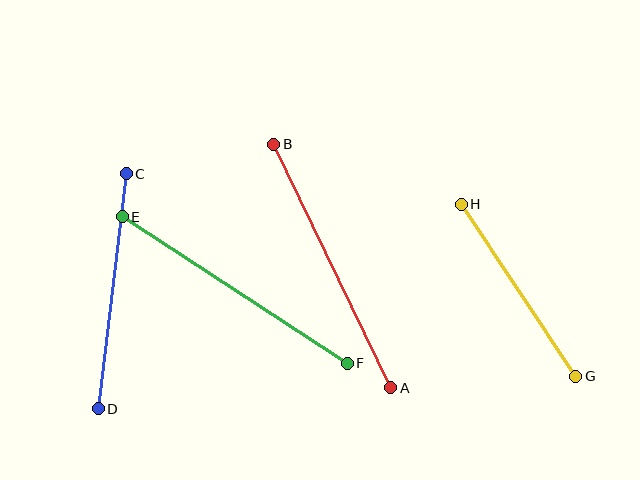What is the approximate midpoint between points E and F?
The midpoint is at approximately (235, 290) pixels.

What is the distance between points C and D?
The distance is approximately 237 pixels.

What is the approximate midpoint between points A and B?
The midpoint is at approximately (332, 266) pixels.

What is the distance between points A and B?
The distance is approximately 270 pixels.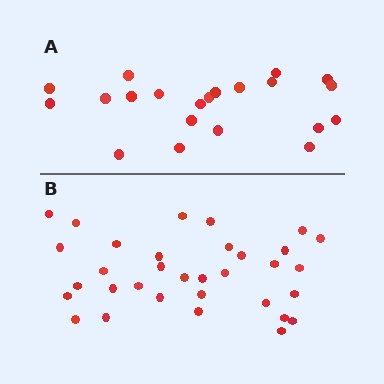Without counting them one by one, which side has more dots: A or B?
Region B (the bottom region) has more dots.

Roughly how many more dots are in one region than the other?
Region B has roughly 12 or so more dots than region A.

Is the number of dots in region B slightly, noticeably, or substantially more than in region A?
Region B has substantially more. The ratio is roughly 1.6 to 1.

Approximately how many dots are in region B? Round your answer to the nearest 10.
About 30 dots. (The exact count is 33, which rounds to 30.)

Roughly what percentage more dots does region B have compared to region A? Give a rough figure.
About 55% more.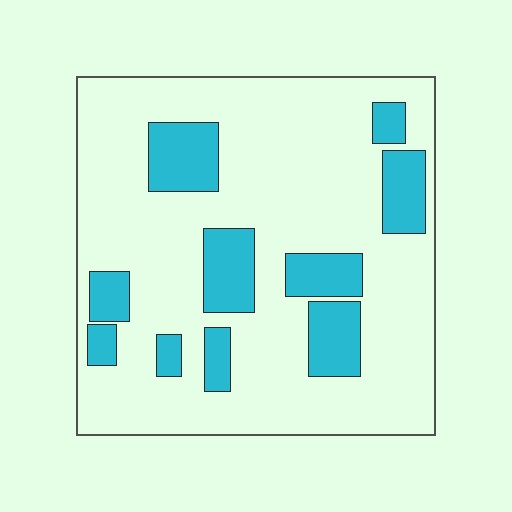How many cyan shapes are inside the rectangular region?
10.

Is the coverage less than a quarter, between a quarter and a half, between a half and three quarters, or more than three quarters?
Less than a quarter.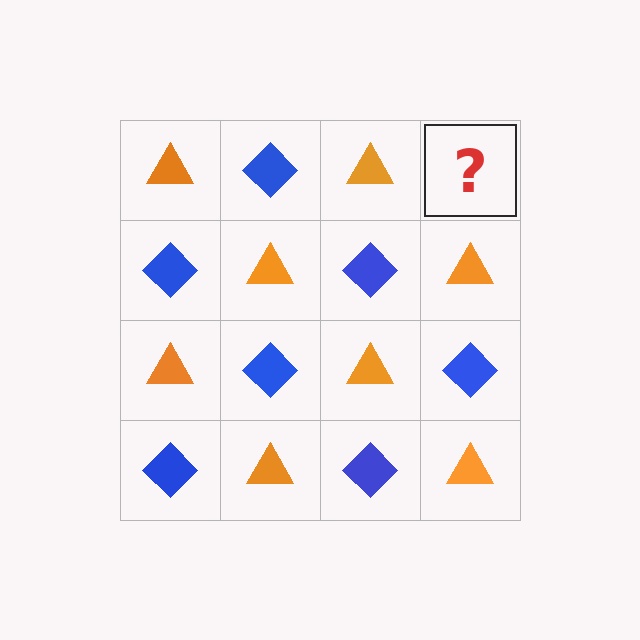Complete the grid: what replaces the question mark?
The question mark should be replaced with a blue diamond.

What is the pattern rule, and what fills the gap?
The rule is that it alternates orange triangle and blue diamond in a checkerboard pattern. The gap should be filled with a blue diamond.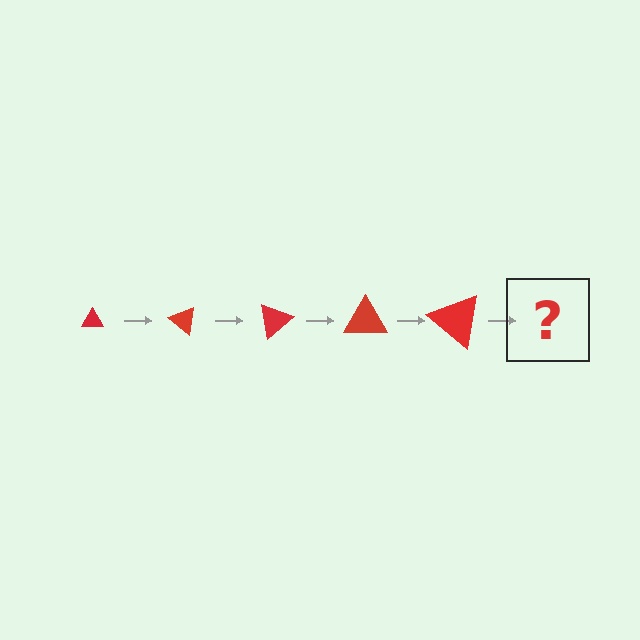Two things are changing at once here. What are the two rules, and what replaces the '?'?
The two rules are that the triangle grows larger each step and it rotates 40 degrees each step. The '?' should be a triangle, larger than the previous one and rotated 200 degrees from the start.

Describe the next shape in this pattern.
It should be a triangle, larger than the previous one and rotated 200 degrees from the start.